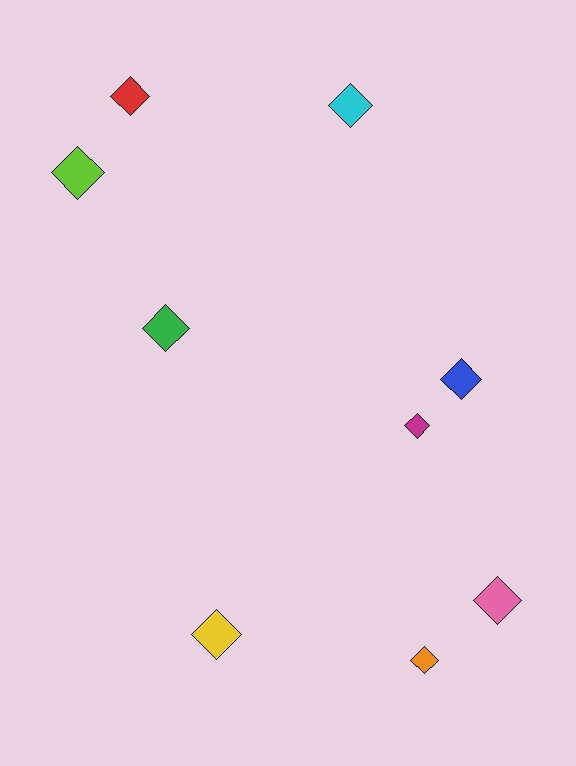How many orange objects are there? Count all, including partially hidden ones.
There is 1 orange object.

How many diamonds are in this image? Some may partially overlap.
There are 9 diamonds.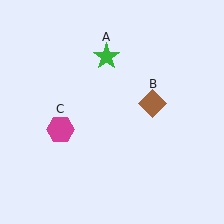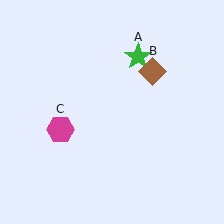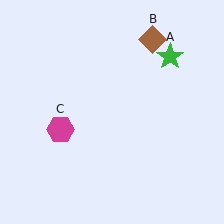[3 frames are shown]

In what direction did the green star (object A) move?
The green star (object A) moved right.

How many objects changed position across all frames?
2 objects changed position: green star (object A), brown diamond (object B).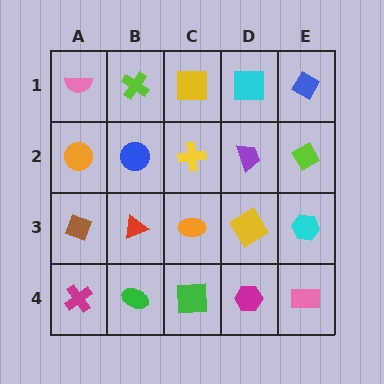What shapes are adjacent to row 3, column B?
A blue circle (row 2, column B), a green ellipse (row 4, column B), a brown diamond (row 3, column A), an orange ellipse (row 3, column C).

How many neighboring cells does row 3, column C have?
4.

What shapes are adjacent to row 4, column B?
A red triangle (row 3, column B), a magenta cross (row 4, column A), a green square (row 4, column C).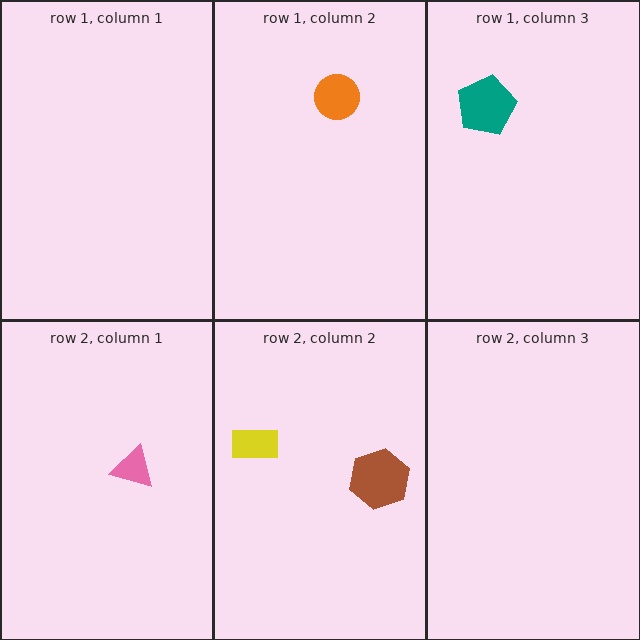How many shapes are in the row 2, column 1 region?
1.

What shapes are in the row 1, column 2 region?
The orange circle.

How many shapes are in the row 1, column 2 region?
1.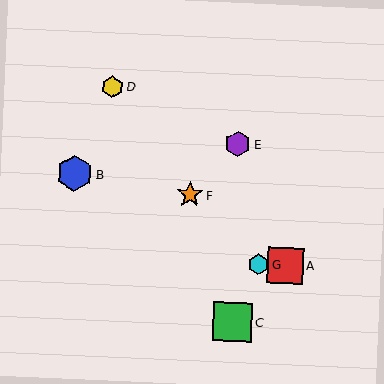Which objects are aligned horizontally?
Objects A, G are aligned horizontally.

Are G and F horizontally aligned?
No, G is at y≈264 and F is at y≈194.